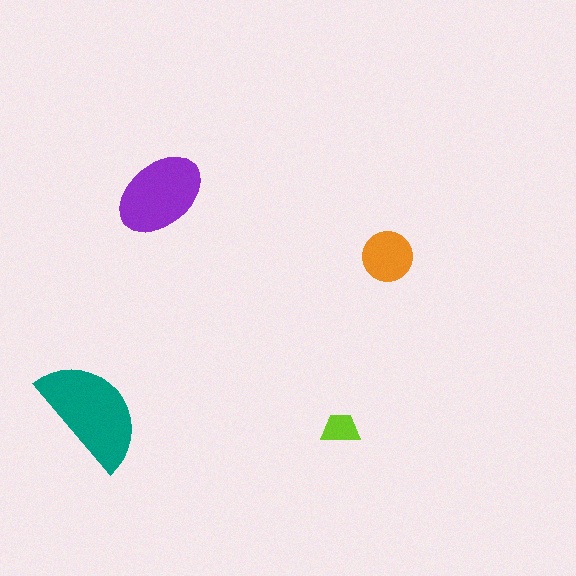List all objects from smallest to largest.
The lime trapezoid, the orange circle, the purple ellipse, the teal semicircle.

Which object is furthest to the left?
The teal semicircle is leftmost.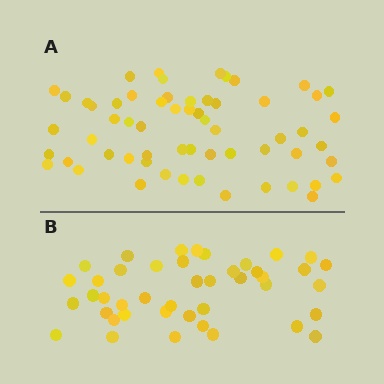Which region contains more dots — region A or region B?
Region A (the top region) has more dots.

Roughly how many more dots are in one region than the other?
Region A has approximately 15 more dots than region B.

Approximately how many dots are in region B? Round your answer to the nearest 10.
About 40 dots. (The exact count is 43, which rounds to 40.)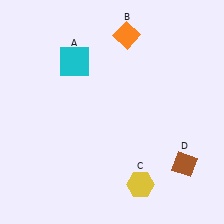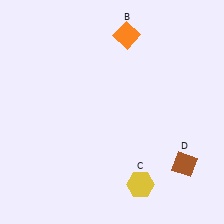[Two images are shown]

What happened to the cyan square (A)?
The cyan square (A) was removed in Image 2. It was in the top-left area of Image 1.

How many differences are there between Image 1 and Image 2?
There is 1 difference between the two images.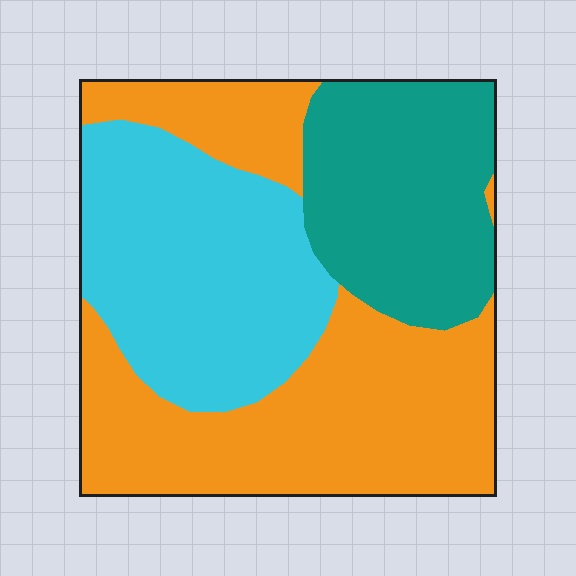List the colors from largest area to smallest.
From largest to smallest: orange, cyan, teal.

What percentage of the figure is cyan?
Cyan takes up about one third (1/3) of the figure.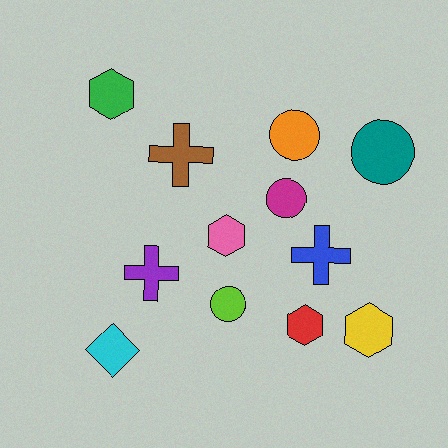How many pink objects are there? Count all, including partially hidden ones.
There is 1 pink object.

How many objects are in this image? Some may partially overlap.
There are 12 objects.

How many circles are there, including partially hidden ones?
There are 4 circles.